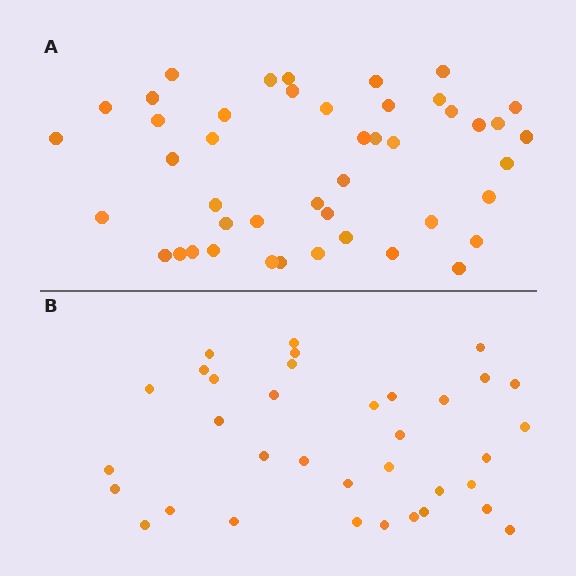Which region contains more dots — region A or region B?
Region A (the top region) has more dots.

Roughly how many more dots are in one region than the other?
Region A has roughly 10 or so more dots than region B.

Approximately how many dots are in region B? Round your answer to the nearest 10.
About 40 dots. (The exact count is 35, which rounds to 40.)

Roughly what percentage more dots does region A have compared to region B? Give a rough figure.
About 30% more.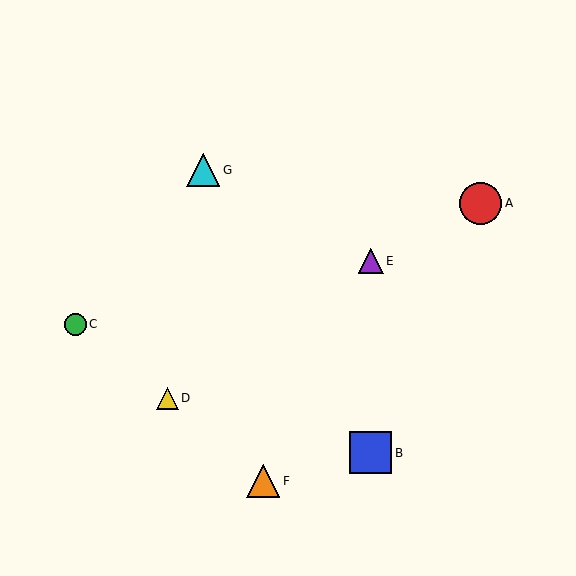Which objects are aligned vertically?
Objects B, E are aligned vertically.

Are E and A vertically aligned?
No, E is at x≈371 and A is at x≈481.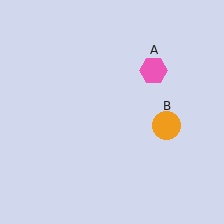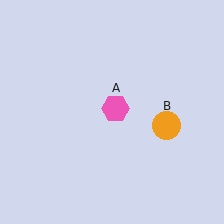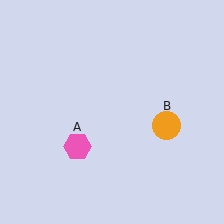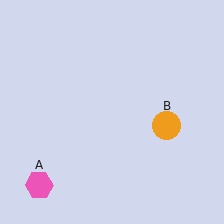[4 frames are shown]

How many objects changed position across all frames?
1 object changed position: pink hexagon (object A).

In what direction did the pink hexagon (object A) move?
The pink hexagon (object A) moved down and to the left.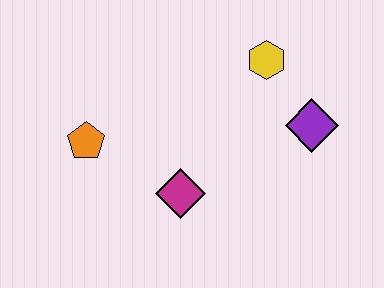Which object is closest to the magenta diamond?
The orange pentagon is closest to the magenta diamond.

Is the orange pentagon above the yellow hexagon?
No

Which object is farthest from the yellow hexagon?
The orange pentagon is farthest from the yellow hexagon.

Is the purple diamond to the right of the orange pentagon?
Yes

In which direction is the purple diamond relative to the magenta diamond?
The purple diamond is to the right of the magenta diamond.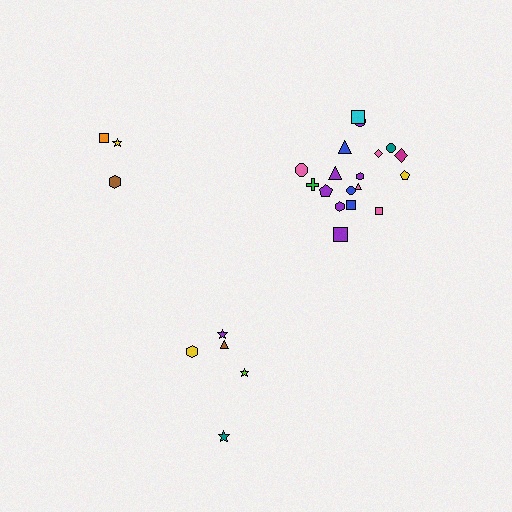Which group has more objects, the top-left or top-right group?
The top-right group.